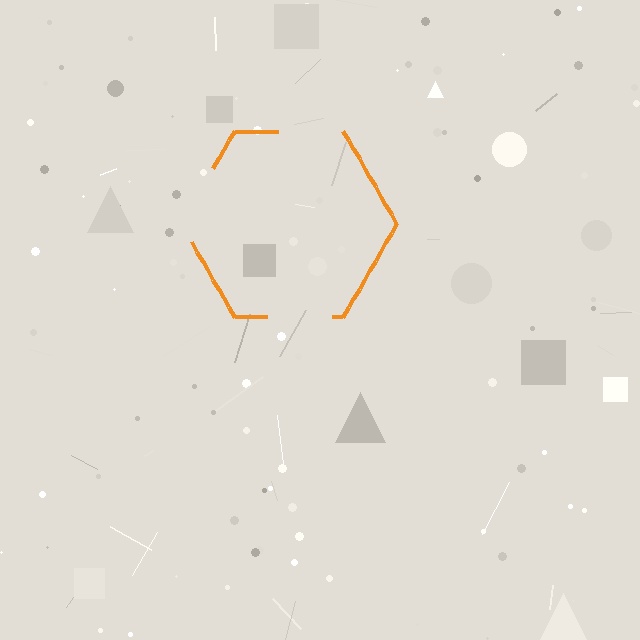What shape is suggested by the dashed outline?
The dashed outline suggests a hexagon.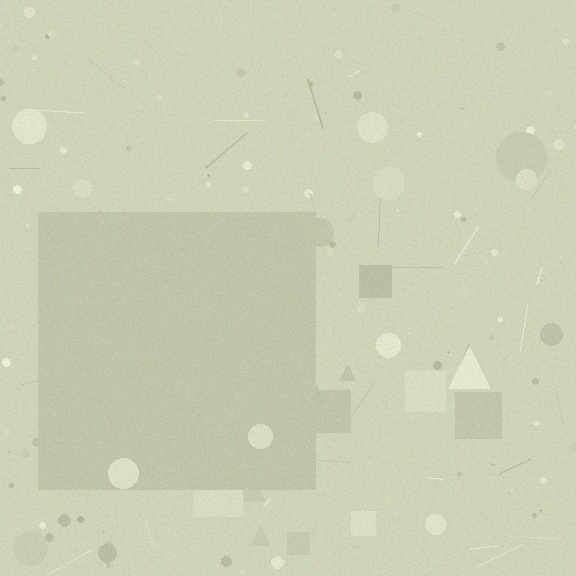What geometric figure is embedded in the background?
A square is embedded in the background.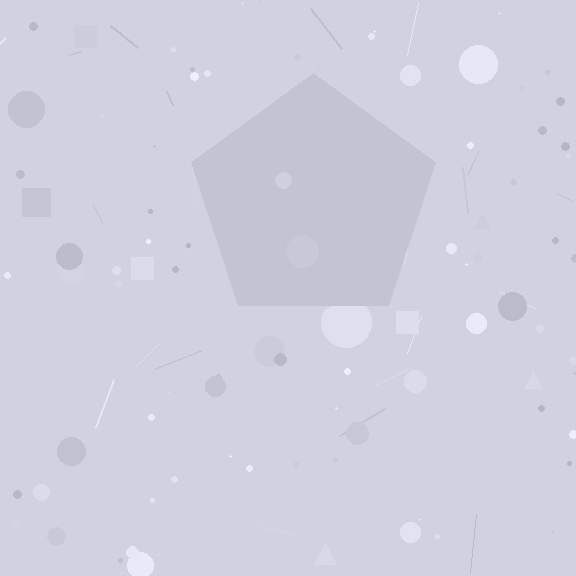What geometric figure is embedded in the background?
A pentagon is embedded in the background.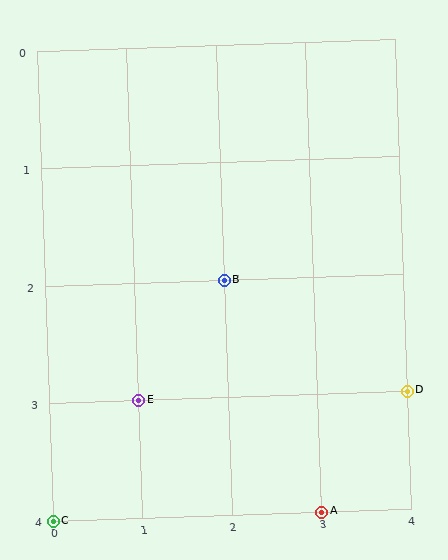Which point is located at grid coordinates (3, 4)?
Point A is at (3, 4).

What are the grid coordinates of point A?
Point A is at grid coordinates (3, 4).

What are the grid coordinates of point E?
Point E is at grid coordinates (1, 3).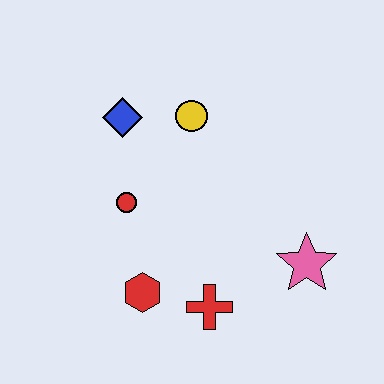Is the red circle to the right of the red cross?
No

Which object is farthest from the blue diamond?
The pink star is farthest from the blue diamond.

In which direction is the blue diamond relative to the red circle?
The blue diamond is above the red circle.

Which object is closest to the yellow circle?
The blue diamond is closest to the yellow circle.